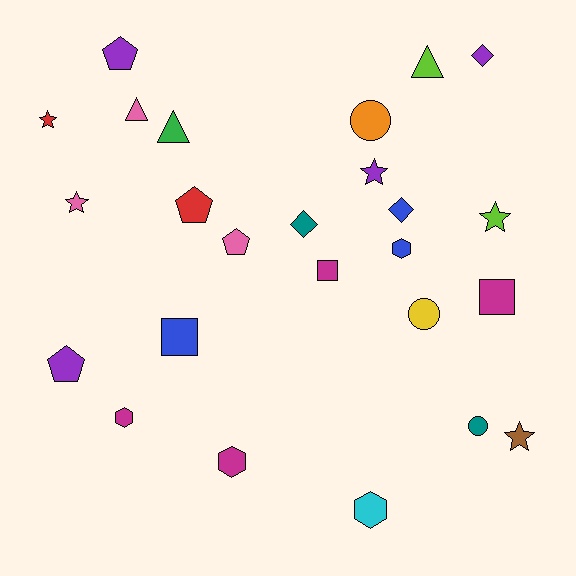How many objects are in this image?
There are 25 objects.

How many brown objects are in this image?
There is 1 brown object.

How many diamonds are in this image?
There are 3 diamonds.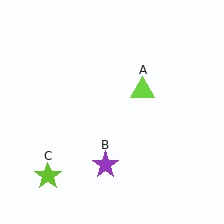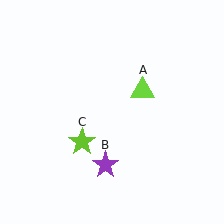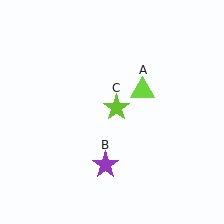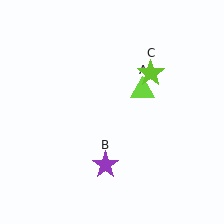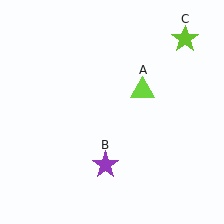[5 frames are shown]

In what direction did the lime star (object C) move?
The lime star (object C) moved up and to the right.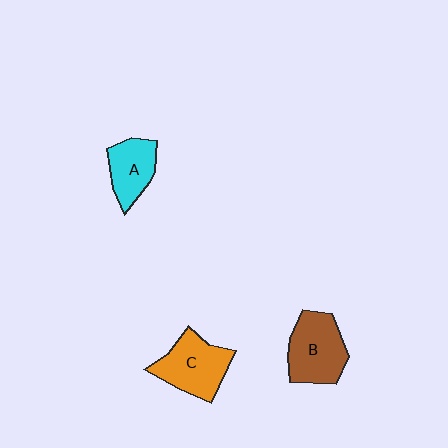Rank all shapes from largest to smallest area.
From largest to smallest: B (brown), C (orange), A (cyan).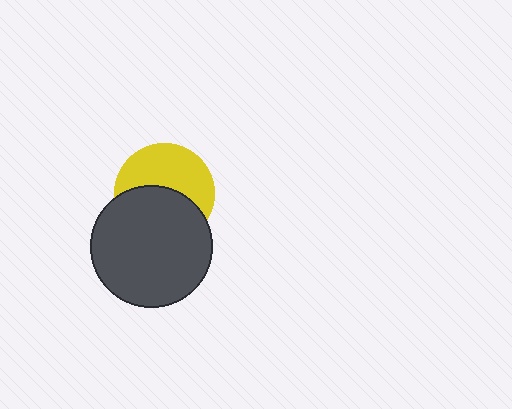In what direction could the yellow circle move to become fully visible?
The yellow circle could move up. That would shift it out from behind the dark gray circle entirely.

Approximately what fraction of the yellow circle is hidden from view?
Roughly 49% of the yellow circle is hidden behind the dark gray circle.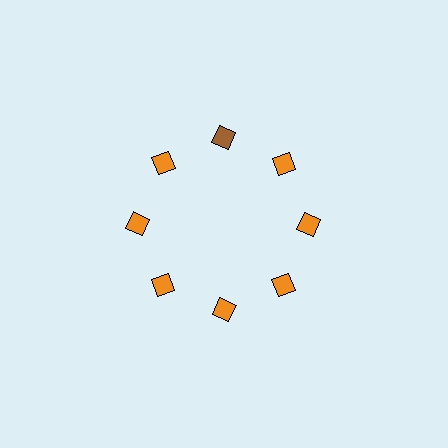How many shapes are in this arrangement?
There are 8 shapes arranged in a ring pattern.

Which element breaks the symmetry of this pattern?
The brown diamond at roughly the 12 o'clock position breaks the symmetry. All other shapes are orange diamonds.